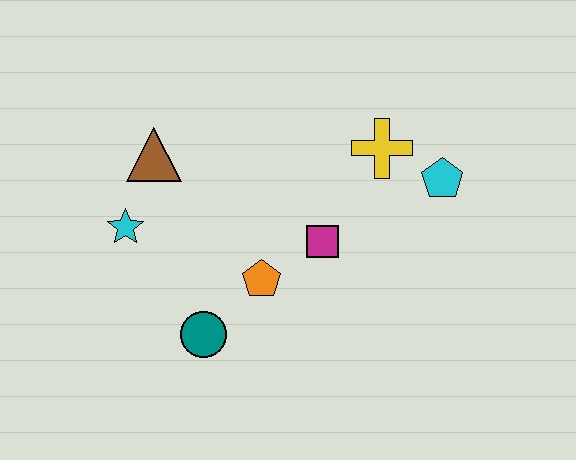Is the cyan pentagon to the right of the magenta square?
Yes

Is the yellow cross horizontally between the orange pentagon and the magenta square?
No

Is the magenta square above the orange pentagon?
Yes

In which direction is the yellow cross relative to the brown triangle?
The yellow cross is to the right of the brown triangle.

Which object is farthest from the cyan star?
The cyan pentagon is farthest from the cyan star.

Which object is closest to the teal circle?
The orange pentagon is closest to the teal circle.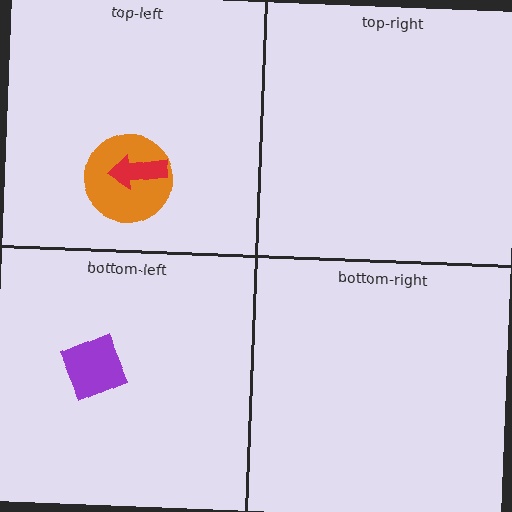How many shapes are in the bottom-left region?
1.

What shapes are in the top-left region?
The orange circle, the red arrow.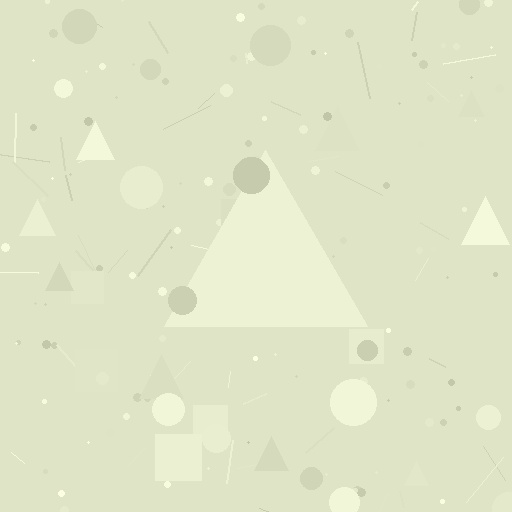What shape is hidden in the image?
A triangle is hidden in the image.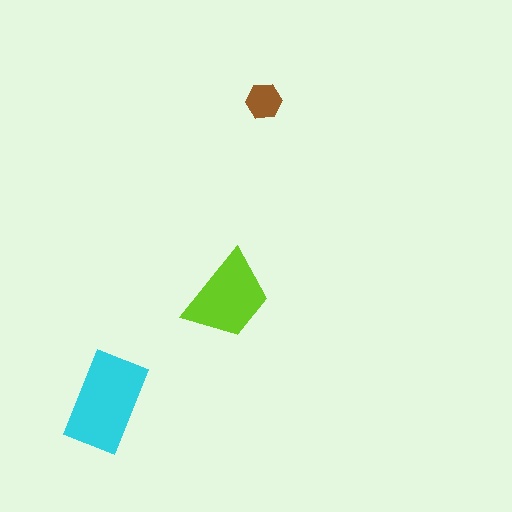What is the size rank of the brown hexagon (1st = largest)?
3rd.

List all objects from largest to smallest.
The cyan rectangle, the lime trapezoid, the brown hexagon.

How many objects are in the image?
There are 3 objects in the image.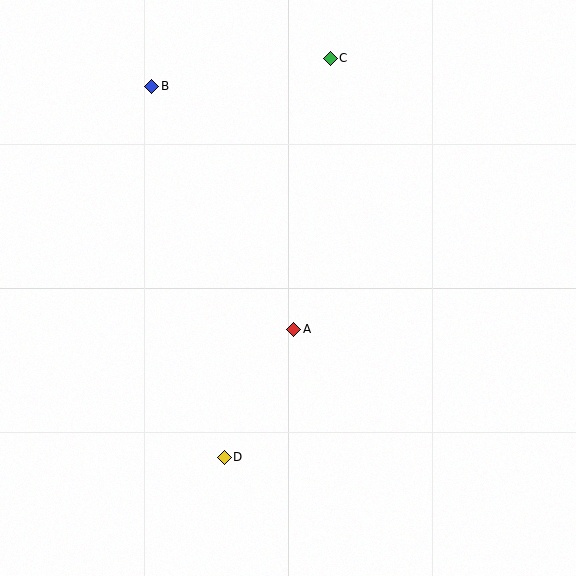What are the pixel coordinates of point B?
Point B is at (152, 86).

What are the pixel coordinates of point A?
Point A is at (294, 329).